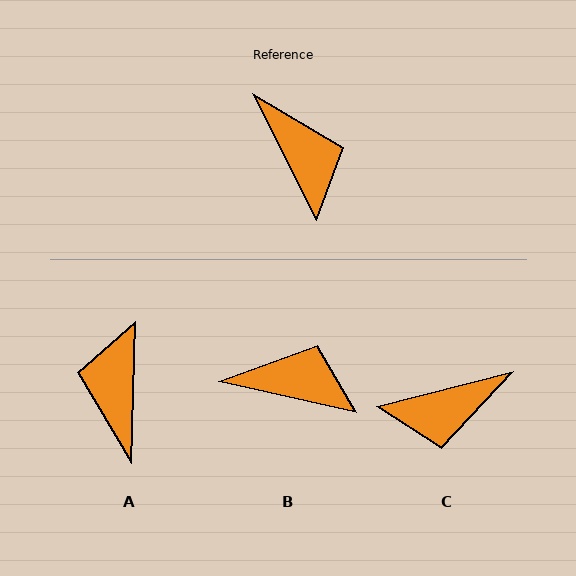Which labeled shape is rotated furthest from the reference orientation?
A, about 151 degrees away.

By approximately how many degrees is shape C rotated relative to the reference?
Approximately 103 degrees clockwise.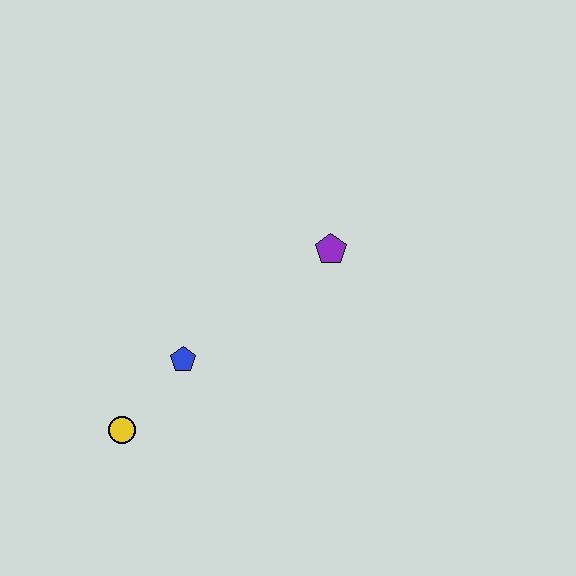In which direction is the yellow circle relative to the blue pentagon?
The yellow circle is below the blue pentagon.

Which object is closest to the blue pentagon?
The yellow circle is closest to the blue pentagon.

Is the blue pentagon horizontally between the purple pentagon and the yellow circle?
Yes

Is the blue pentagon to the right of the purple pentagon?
No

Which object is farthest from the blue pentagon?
The purple pentagon is farthest from the blue pentagon.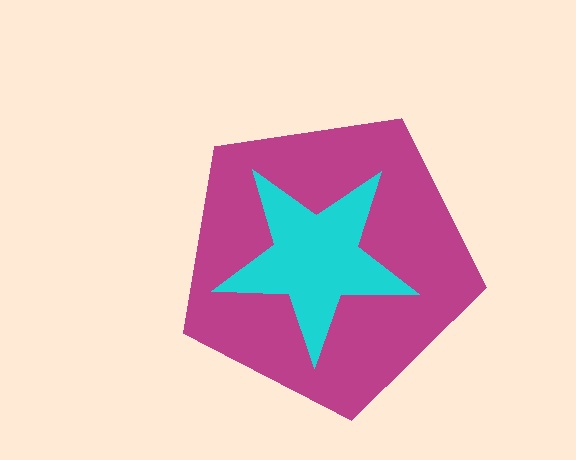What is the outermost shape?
The magenta pentagon.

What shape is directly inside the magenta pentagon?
The cyan star.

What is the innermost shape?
The cyan star.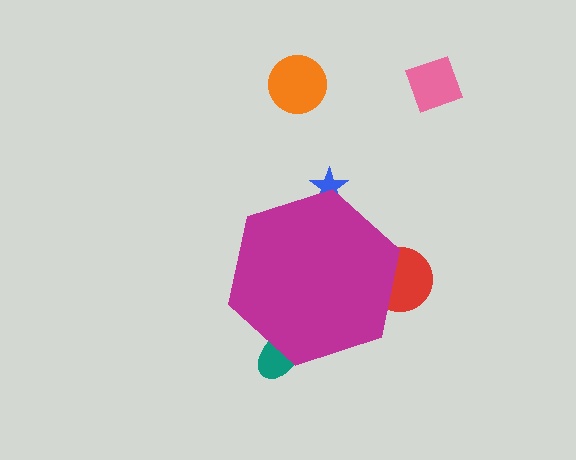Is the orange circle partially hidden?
No, the orange circle is fully visible.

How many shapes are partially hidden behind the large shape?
3 shapes are partially hidden.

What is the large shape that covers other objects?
A magenta hexagon.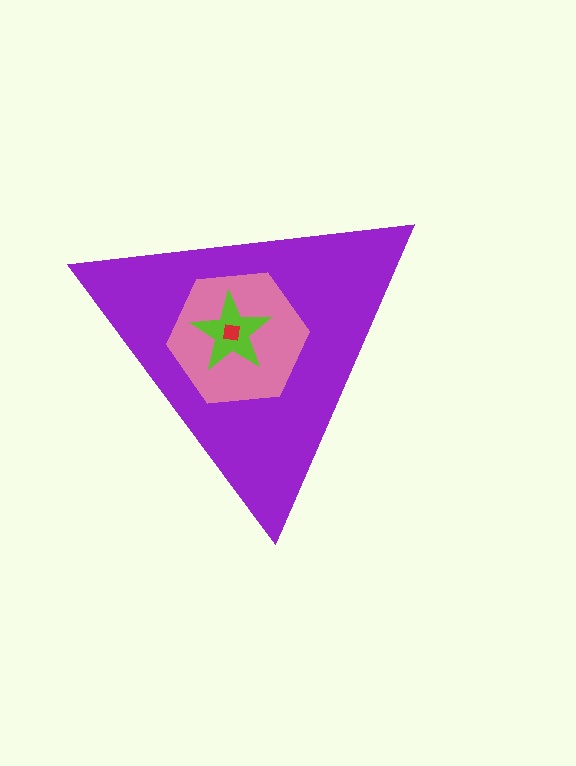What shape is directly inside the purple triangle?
The pink hexagon.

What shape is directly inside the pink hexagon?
The lime star.